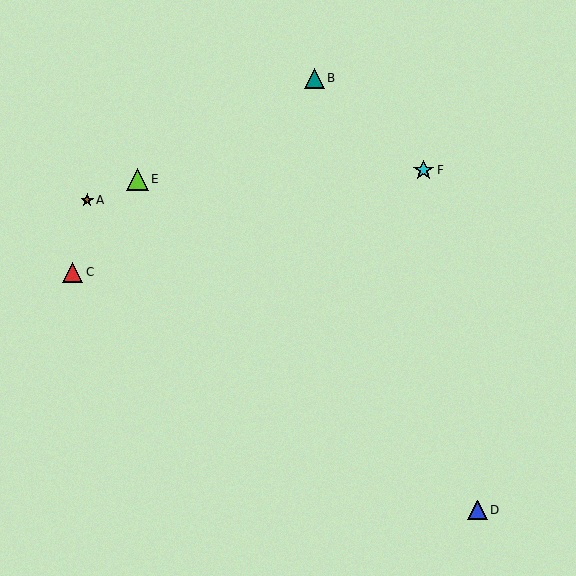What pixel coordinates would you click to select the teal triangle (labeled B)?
Click at (314, 78) to select the teal triangle B.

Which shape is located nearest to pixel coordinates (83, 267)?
The red triangle (labeled C) at (73, 272) is nearest to that location.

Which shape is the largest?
The lime triangle (labeled E) is the largest.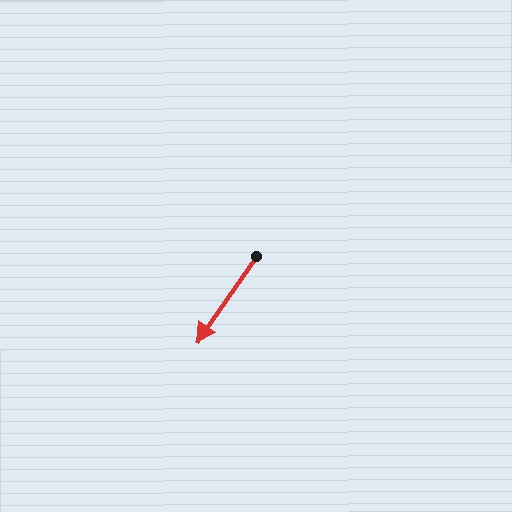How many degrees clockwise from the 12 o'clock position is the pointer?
Approximately 215 degrees.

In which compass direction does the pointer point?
Southwest.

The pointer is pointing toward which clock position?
Roughly 7 o'clock.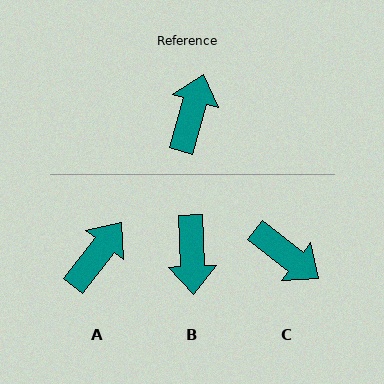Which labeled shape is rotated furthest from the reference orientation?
B, about 161 degrees away.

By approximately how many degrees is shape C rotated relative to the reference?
Approximately 111 degrees clockwise.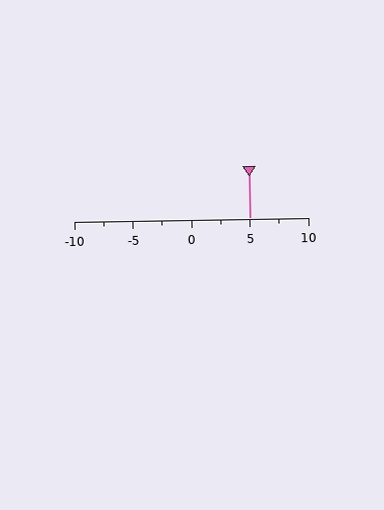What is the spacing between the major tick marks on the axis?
The major ticks are spaced 5 apart.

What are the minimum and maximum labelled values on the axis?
The axis runs from -10 to 10.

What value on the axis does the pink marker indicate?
The marker indicates approximately 5.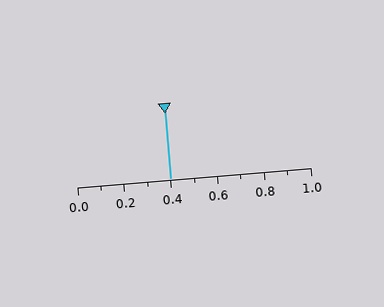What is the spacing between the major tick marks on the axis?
The major ticks are spaced 0.2 apart.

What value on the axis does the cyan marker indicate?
The marker indicates approximately 0.4.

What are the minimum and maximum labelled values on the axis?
The axis runs from 0.0 to 1.0.